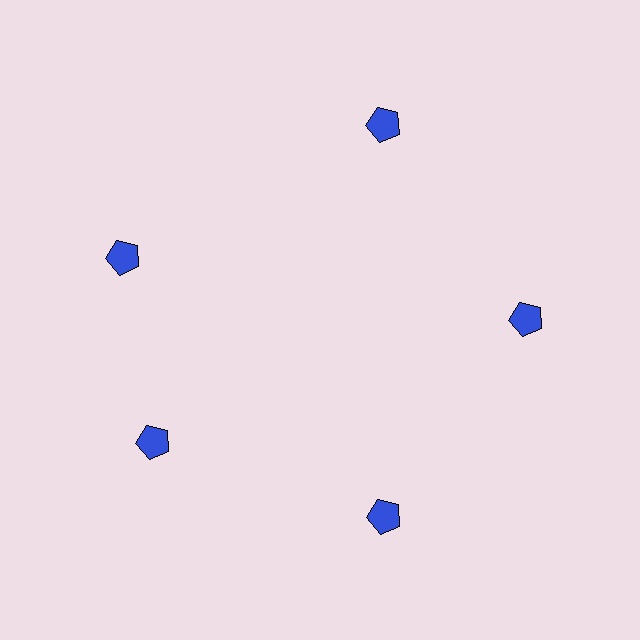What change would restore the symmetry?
The symmetry would be restored by rotating it back into even spacing with its neighbors so that all 5 pentagons sit at equal angles and equal distance from the center.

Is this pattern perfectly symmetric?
No. The 5 blue pentagons are arranged in a ring, but one element near the 10 o'clock position is rotated out of alignment along the ring, breaking the 5-fold rotational symmetry.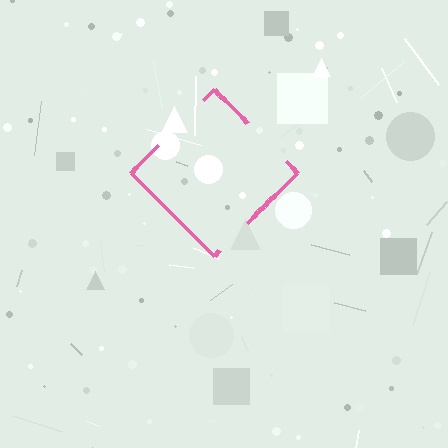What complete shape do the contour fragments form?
The contour fragments form a diamond.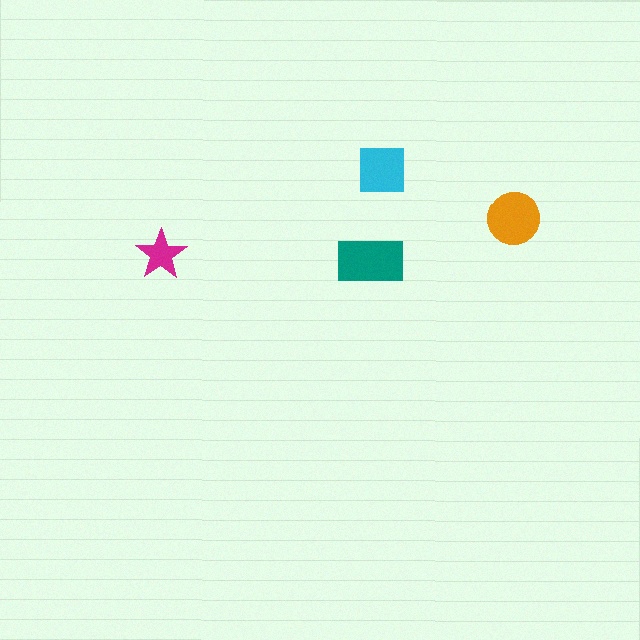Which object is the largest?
The teal rectangle.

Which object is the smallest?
The magenta star.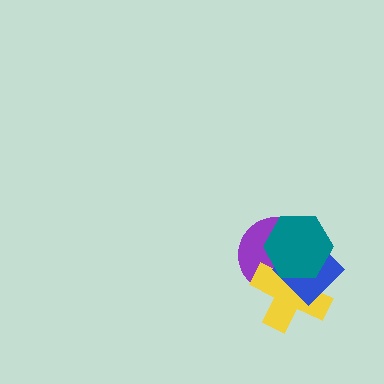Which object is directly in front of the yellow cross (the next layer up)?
The blue diamond is directly in front of the yellow cross.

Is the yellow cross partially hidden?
Yes, it is partially covered by another shape.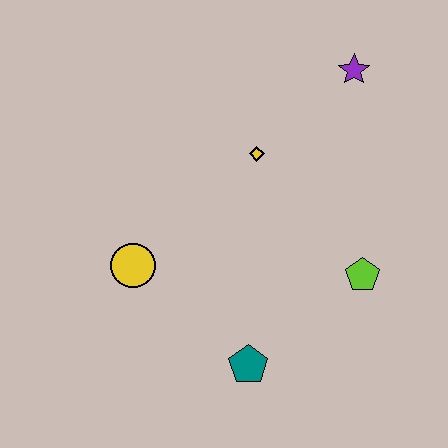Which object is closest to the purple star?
The yellow diamond is closest to the purple star.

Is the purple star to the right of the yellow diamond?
Yes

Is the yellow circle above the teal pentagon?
Yes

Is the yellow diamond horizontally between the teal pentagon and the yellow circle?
No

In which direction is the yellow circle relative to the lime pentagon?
The yellow circle is to the left of the lime pentagon.